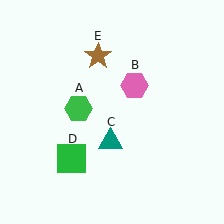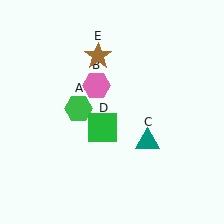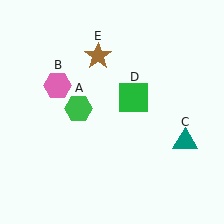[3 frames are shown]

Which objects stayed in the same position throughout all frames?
Green hexagon (object A) and brown star (object E) remained stationary.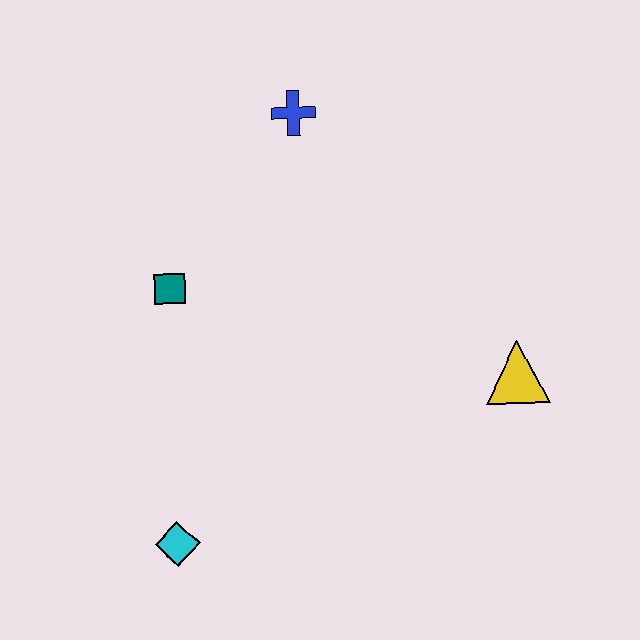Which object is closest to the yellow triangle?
The blue cross is closest to the yellow triangle.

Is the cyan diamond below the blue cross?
Yes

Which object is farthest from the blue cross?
The cyan diamond is farthest from the blue cross.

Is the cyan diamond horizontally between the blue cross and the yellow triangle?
No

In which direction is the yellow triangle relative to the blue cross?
The yellow triangle is below the blue cross.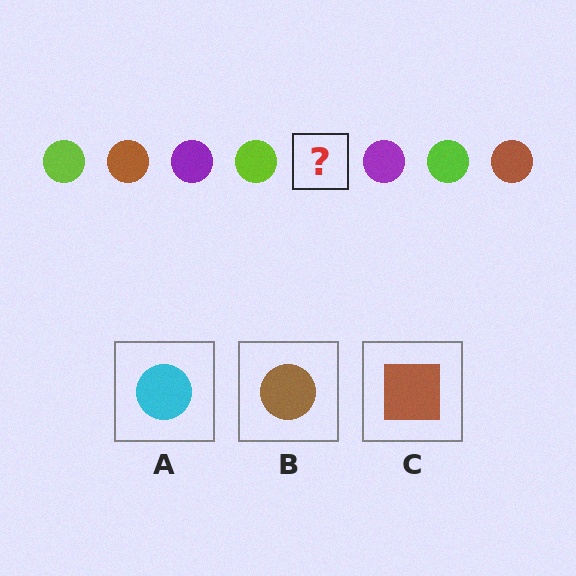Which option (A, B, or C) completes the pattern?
B.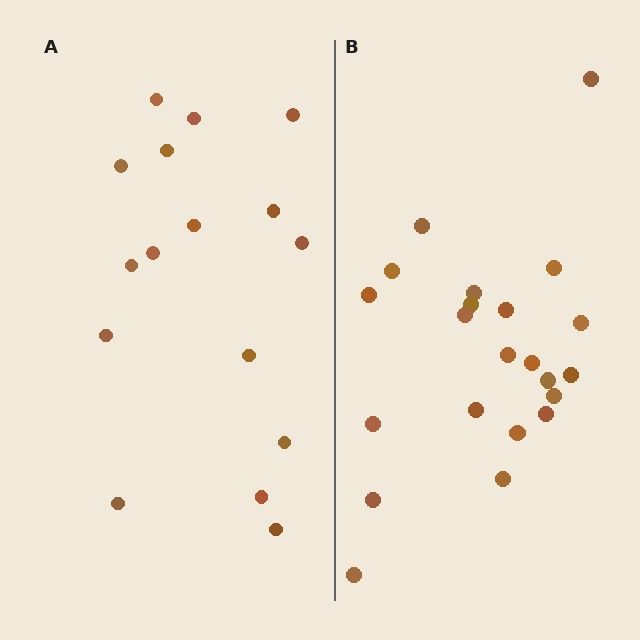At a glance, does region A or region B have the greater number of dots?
Region B (the right region) has more dots.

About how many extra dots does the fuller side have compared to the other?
Region B has about 6 more dots than region A.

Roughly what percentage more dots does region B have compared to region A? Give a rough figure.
About 40% more.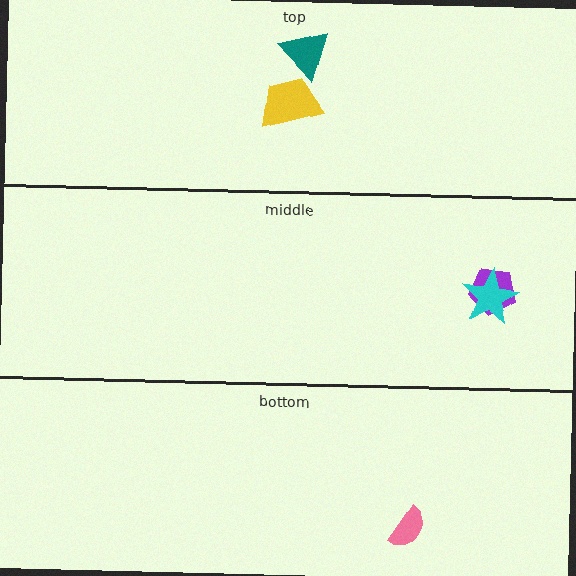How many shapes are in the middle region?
2.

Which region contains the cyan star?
The middle region.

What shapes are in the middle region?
The purple pentagon, the cyan star.